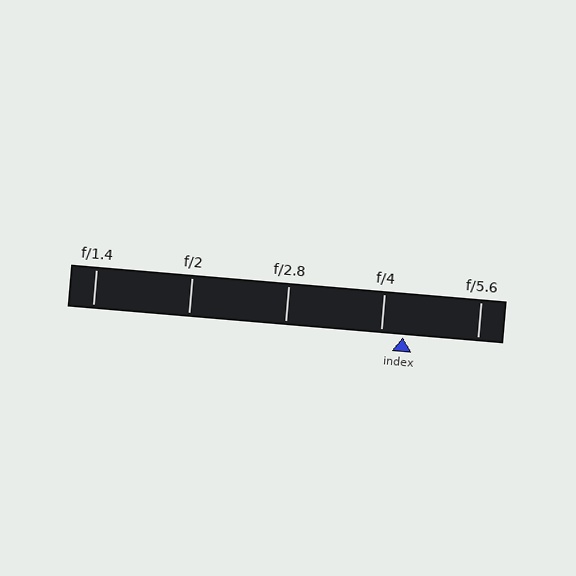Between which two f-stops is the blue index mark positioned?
The index mark is between f/4 and f/5.6.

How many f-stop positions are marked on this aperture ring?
There are 5 f-stop positions marked.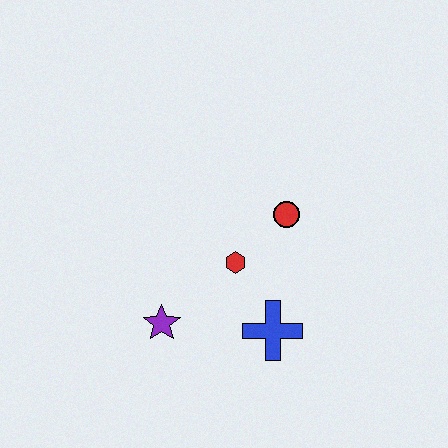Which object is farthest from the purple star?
The red circle is farthest from the purple star.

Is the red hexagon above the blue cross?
Yes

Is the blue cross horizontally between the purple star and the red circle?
Yes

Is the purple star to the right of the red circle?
No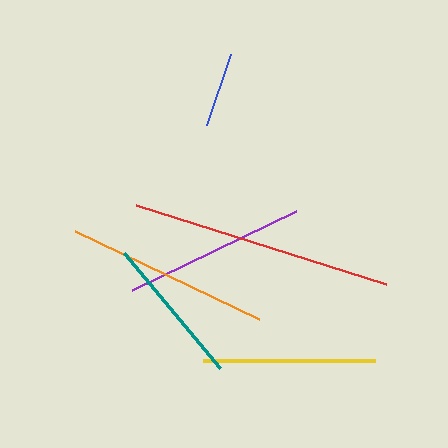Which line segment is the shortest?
The blue line is the shortest at approximately 76 pixels.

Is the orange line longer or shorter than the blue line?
The orange line is longer than the blue line.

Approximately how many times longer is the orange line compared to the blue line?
The orange line is approximately 2.7 times the length of the blue line.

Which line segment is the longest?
The red line is the longest at approximately 263 pixels.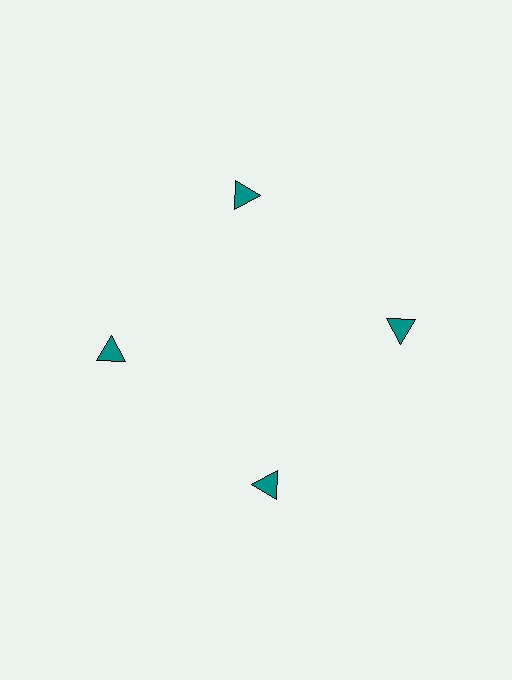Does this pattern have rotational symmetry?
Yes, this pattern has 4-fold rotational symmetry. It looks the same after rotating 90 degrees around the center.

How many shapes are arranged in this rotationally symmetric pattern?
There are 4 shapes, arranged in 4 groups of 1.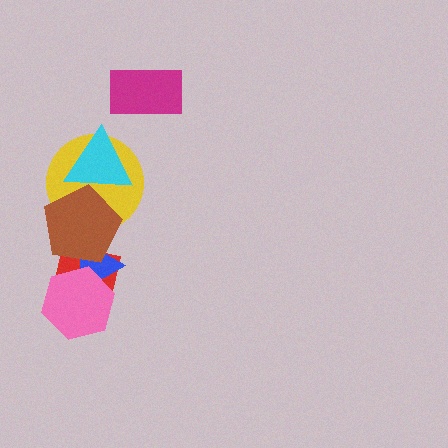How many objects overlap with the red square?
3 objects overlap with the red square.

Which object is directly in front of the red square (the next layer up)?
The blue triangle is directly in front of the red square.